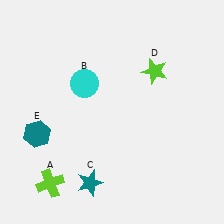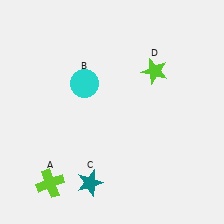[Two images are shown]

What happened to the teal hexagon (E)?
The teal hexagon (E) was removed in Image 2. It was in the bottom-left area of Image 1.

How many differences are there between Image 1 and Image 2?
There is 1 difference between the two images.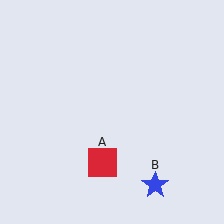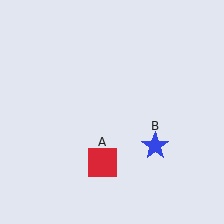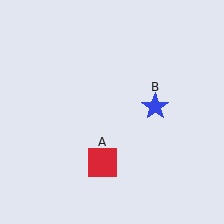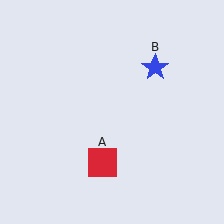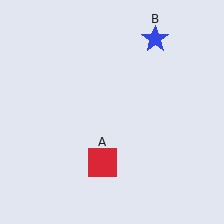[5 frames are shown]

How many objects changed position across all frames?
1 object changed position: blue star (object B).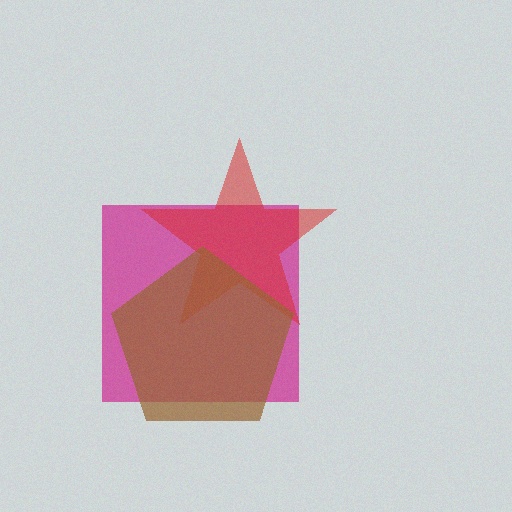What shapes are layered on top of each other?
The layered shapes are: a magenta square, a red star, a brown pentagon.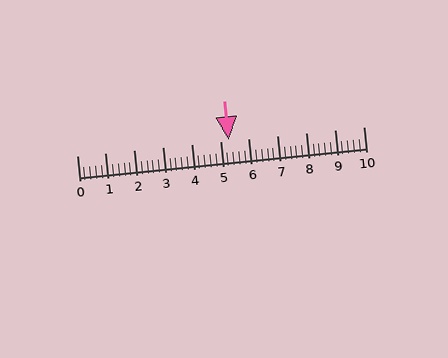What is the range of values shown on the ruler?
The ruler shows values from 0 to 10.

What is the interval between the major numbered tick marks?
The major tick marks are spaced 1 units apart.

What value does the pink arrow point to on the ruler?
The pink arrow points to approximately 5.3.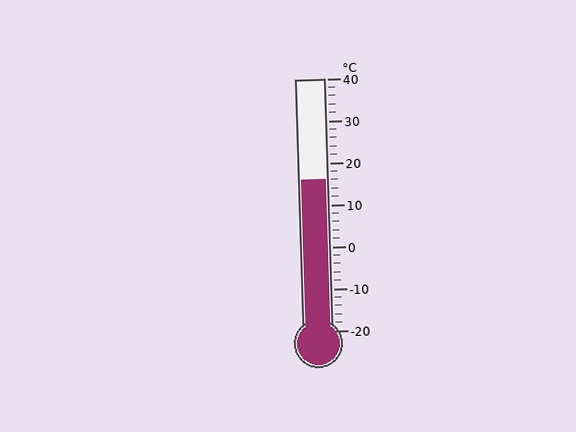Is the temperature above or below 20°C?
The temperature is below 20°C.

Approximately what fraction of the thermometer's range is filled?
The thermometer is filled to approximately 60% of its range.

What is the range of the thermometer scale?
The thermometer scale ranges from -20°C to 40°C.